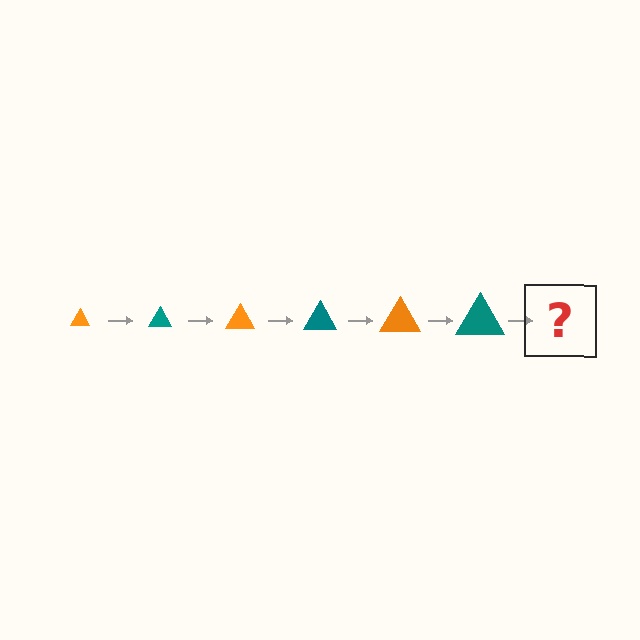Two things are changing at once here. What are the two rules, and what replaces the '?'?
The two rules are that the triangle grows larger each step and the color cycles through orange and teal. The '?' should be an orange triangle, larger than the previous one.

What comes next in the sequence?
The next element should be an orange triangle, larger than the previous one.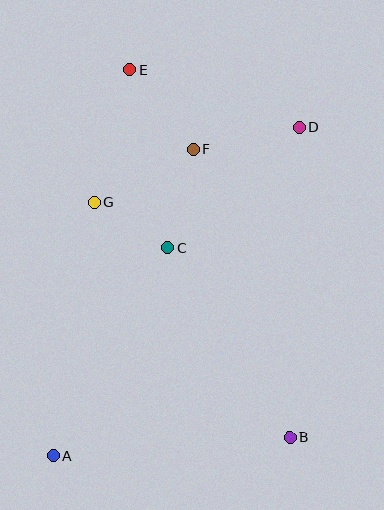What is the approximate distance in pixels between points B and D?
The distance between B and D is approximately 310 pixels.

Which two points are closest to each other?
Points C and G are closest to each other.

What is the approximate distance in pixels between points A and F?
The distance between A and F is approximately 338 pixels.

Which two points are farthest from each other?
Points A and D are farthest from each other.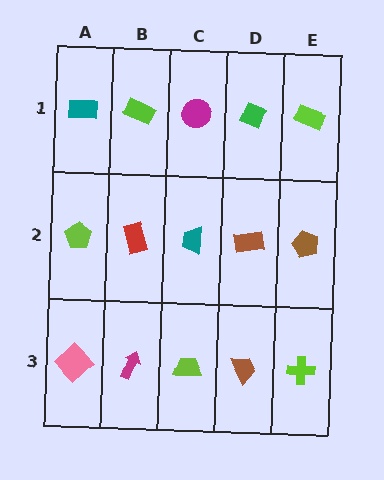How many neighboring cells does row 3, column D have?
3.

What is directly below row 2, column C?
A lime trapezoid.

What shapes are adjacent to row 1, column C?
A teal trapezoid (row 2, column C), a lime rectangle (row 1, column B), a green diamond (row 1, column D).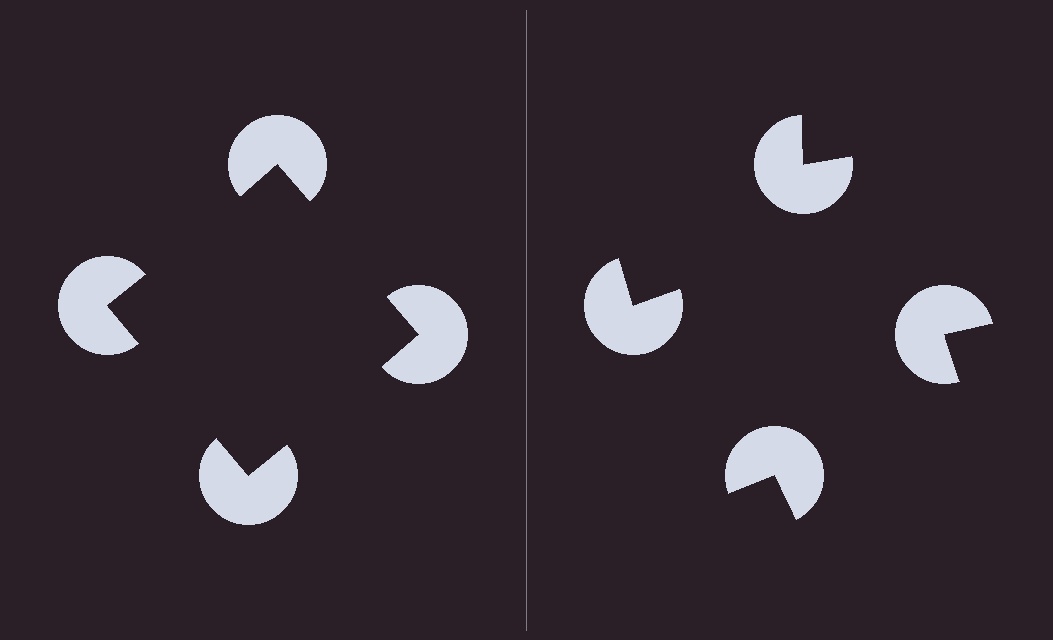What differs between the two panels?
The pac-man discs are positioned identically on both sides; only the wedge orientations differ. On the left they align to a square; on the right they are misaligned.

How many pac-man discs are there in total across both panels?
8 — 4 on each side.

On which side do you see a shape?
An illusory square appears on the left side. On the right side the wedge cuts are rotated, so no coherent shape forms.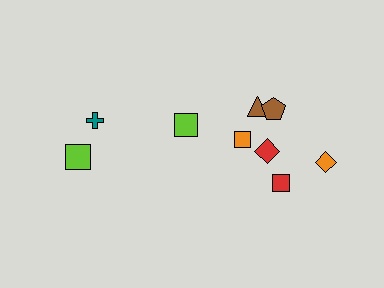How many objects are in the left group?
There are 3 objects.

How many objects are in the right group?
There are 6 objects.